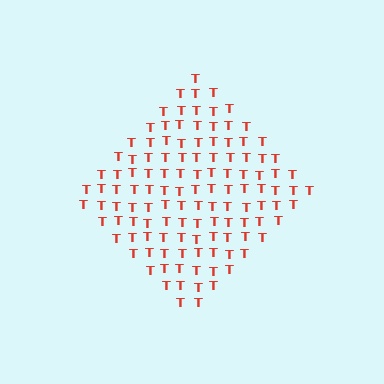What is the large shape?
The large shape is a diamond.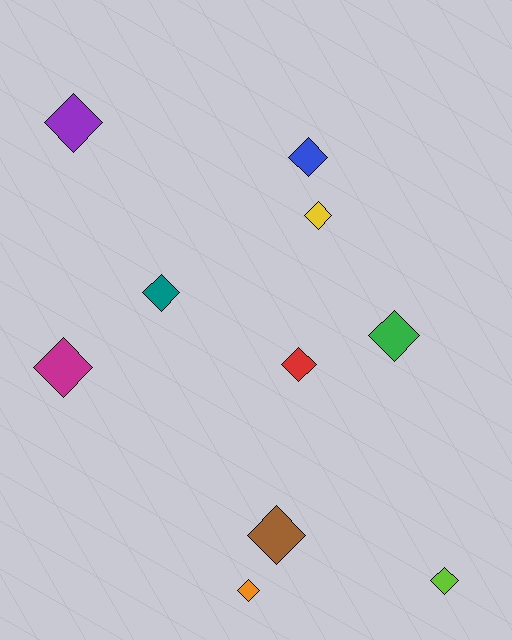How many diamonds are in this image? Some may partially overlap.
There are 10 diamonds.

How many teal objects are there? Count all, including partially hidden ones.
There is 1 teal object.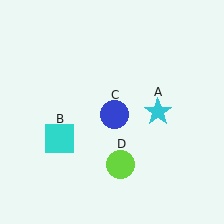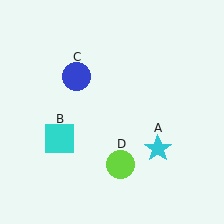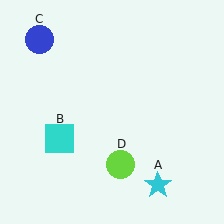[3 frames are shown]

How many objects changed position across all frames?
2 objects changed position: cyan star (object A), blue circle (object C).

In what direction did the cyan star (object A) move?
The cyan star (object A) moved down.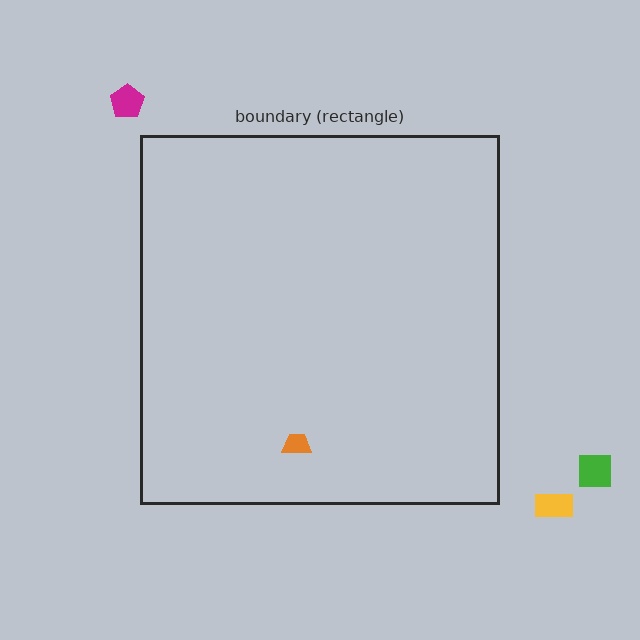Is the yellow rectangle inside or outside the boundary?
Outside.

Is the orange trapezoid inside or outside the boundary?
Inside.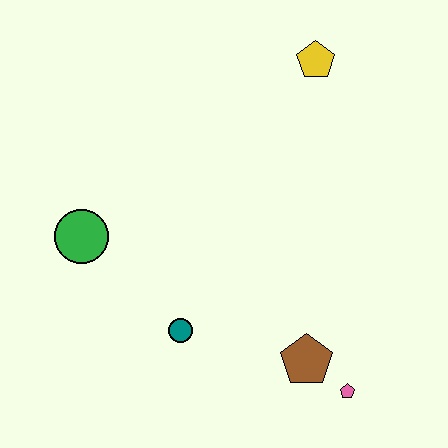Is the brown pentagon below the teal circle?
Yes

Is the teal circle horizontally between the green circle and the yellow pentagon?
Yes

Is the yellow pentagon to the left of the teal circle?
No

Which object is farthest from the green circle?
The pink pentagon is farthest from the green circle.